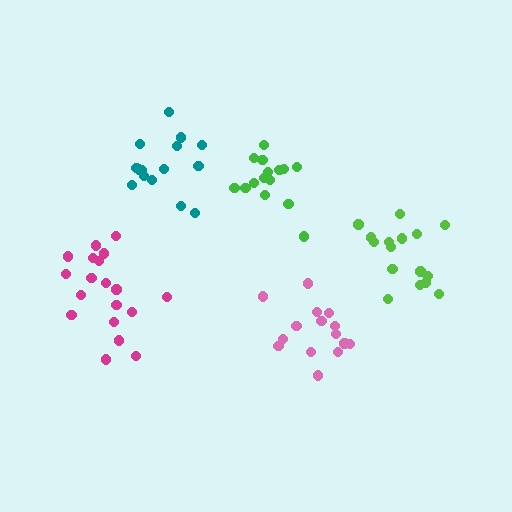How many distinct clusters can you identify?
There are 5 distinct clusters.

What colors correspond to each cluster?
The clusters are colored: pink, magenta, teal, green, lime.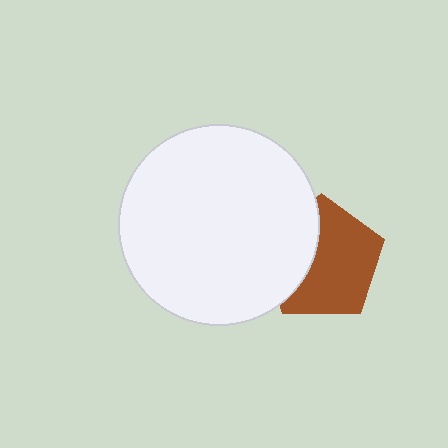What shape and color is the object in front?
The object in front is a white circle.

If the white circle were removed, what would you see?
You would see the complete brown pentagon.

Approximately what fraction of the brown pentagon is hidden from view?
Roughly 36% of the brown pentagon is hidden behind the white circle.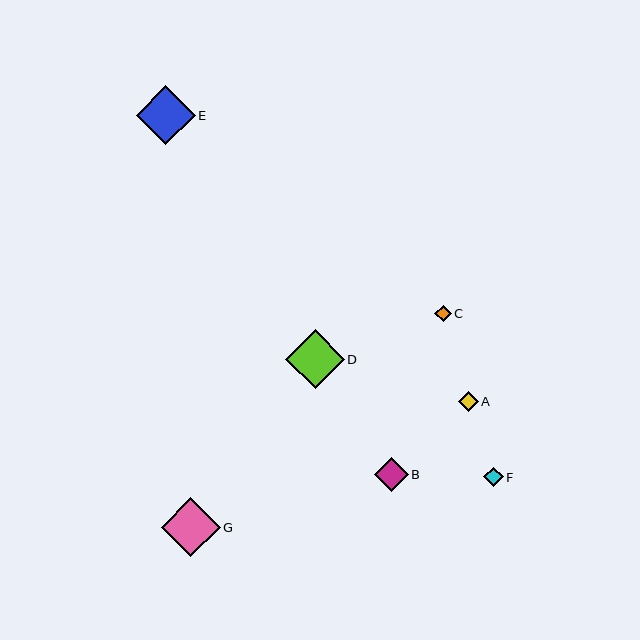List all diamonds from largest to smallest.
From largest to smallest: G, D, E, B, A, F, C.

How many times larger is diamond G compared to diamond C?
Diamond G is approximately 3.5 times the size of diamond C.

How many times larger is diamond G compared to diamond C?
Diamond G is approximately 3.5 times the size of diamond C.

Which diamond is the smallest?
Diamond C is the smallest with a size of approximately 17 pixels.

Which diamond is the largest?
Diamond G is the largest with a size of approximately 59 pixels.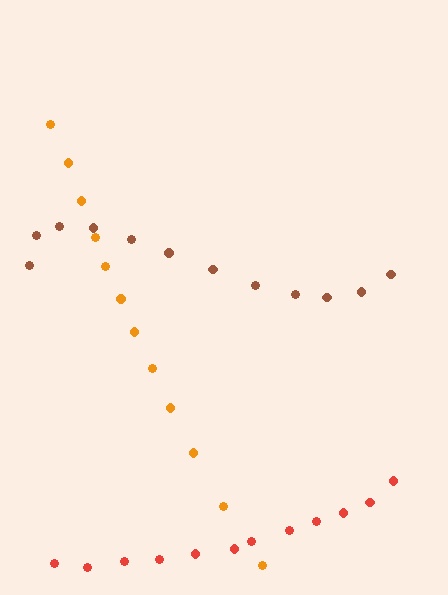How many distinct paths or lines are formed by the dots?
There are 3 distinct paths.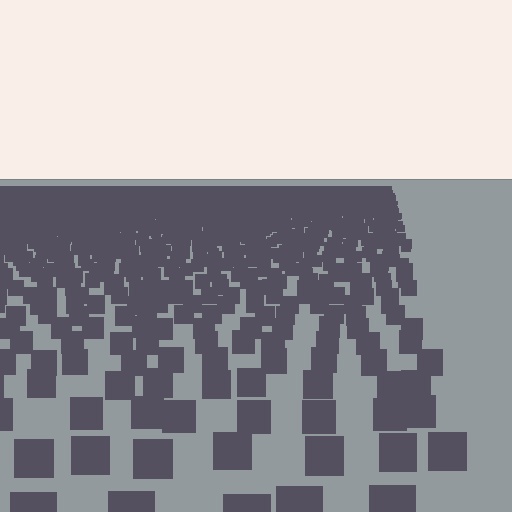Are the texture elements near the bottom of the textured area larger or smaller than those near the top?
Larger. Near the bottom, elements are closer to the viewer and appear at a bigger on-screen size.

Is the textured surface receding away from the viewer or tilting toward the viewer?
The surface is receding away from the viewer. Texture elements get smaller and denser toward the top.